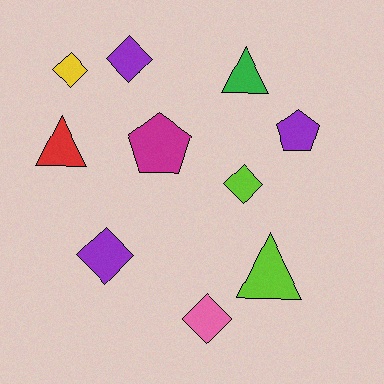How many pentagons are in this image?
There are 2 pentagons.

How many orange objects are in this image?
There are no orange objects.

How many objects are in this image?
There are 10 objects.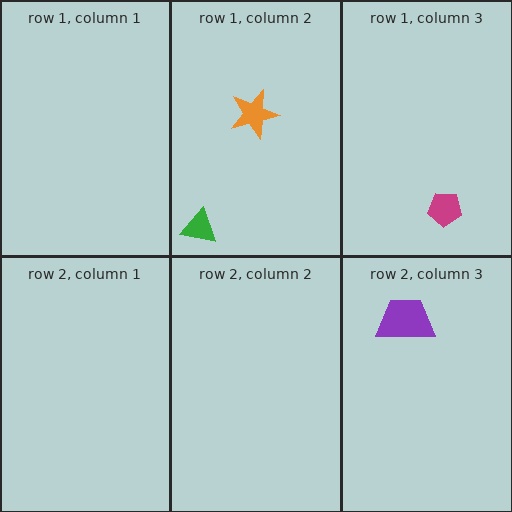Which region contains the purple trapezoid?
The row 2, column 3 region.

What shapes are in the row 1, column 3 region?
The magenta pentagon.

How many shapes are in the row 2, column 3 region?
1.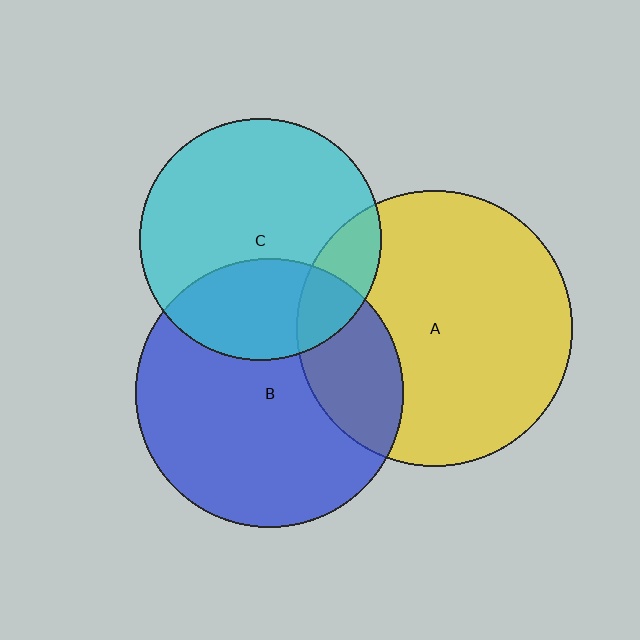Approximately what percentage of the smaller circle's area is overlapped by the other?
Approximately 15%.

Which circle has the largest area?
Circle A (yellow).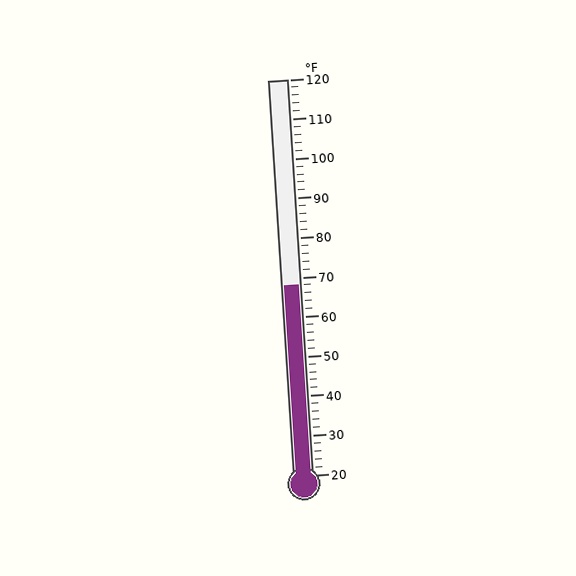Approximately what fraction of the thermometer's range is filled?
The thermometer is filled to approximately 50% of its range.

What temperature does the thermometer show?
The thermometer shows approximately 68°F.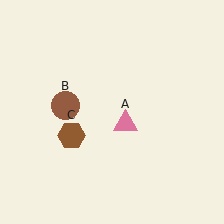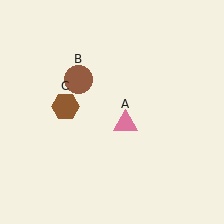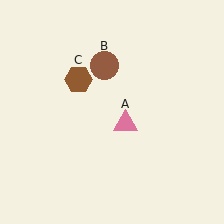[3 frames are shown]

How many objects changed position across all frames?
2 objects changed position: brown circle (object B), brown hexagon (object C).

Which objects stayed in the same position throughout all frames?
Pink triangle (object A) remained stationary.